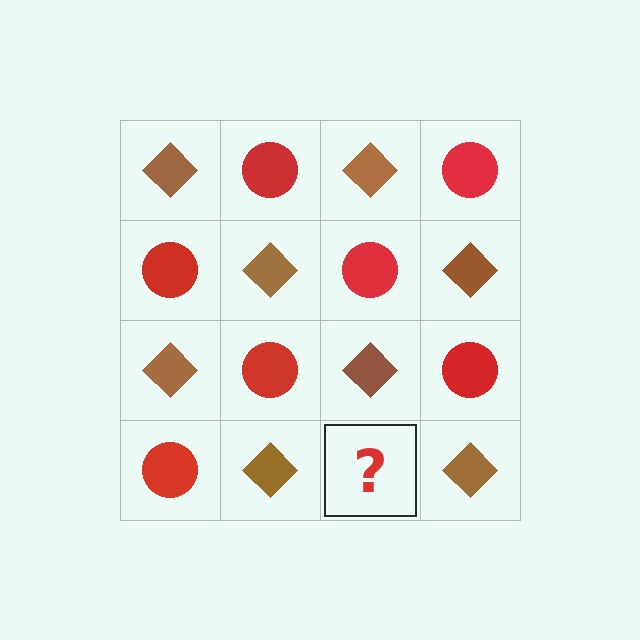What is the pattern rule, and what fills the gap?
The rule is that it alternates brown diamond and red circle in a checkerboard pattern. The gap should be filled with a red circle.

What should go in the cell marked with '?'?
The missing cell should contain a red circle.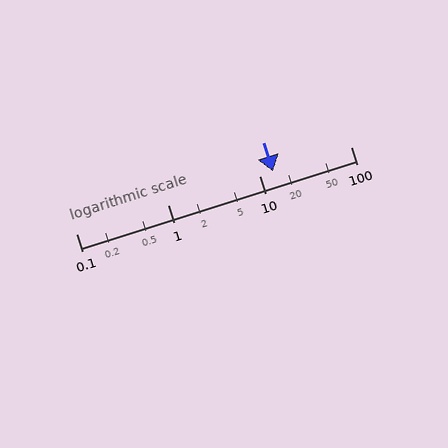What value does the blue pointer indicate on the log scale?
The pointer indicates approximately 14.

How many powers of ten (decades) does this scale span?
The scale spans 3 decades, from 0.1 to 100.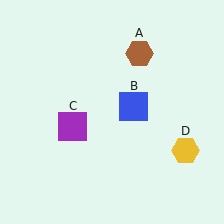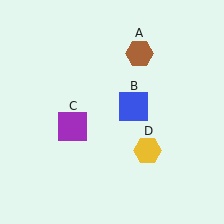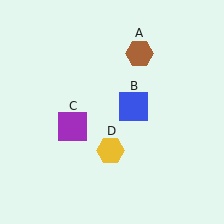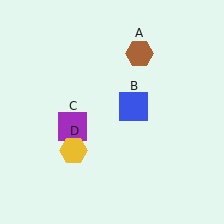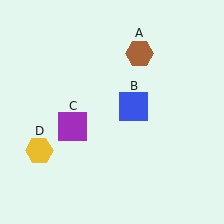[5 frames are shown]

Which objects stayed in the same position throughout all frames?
Brown hexagon (object A) and blue square (object B) and purple square (object C) remained stationary.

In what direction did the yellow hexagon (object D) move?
The yellow hexagon (object D) moved left.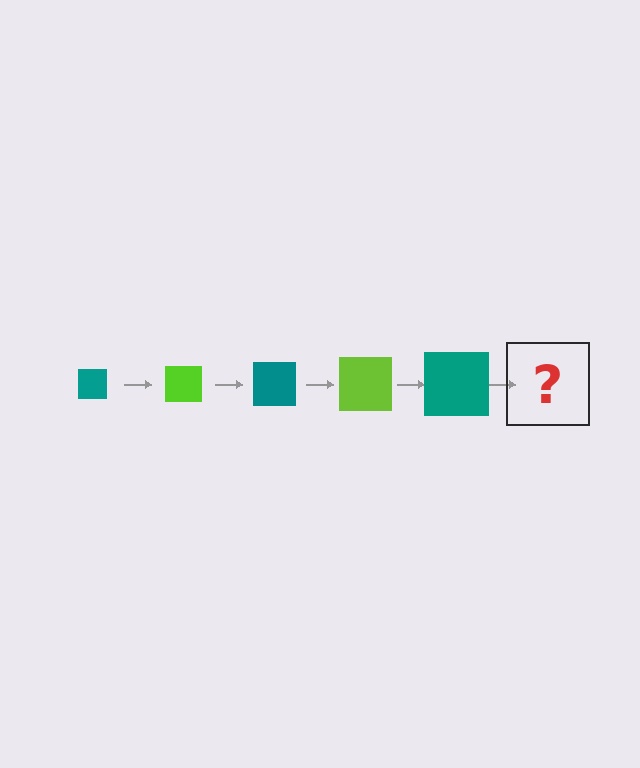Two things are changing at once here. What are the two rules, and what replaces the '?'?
The two rules are that the square grows larger each step and the color cycles through teal and lime. The '?' should be a lime square, larger than the previous one.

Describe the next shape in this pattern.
It should be a lime square, larger than the previous one.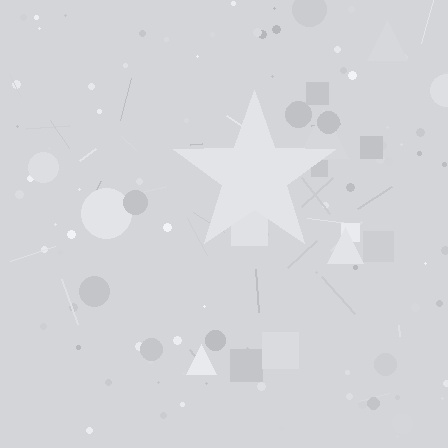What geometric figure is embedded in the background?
A star is embedded in the background.